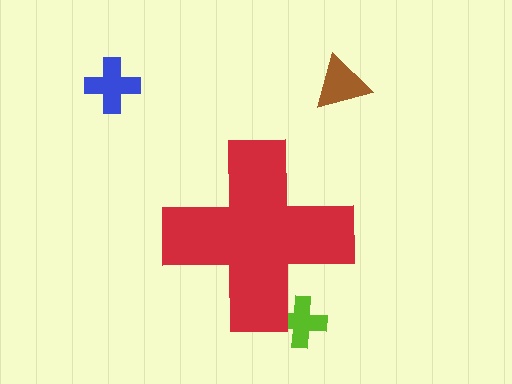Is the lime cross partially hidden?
Yes, the lime cross is partially hidden behind the red cross.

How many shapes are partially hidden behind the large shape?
1 shape is partially hidden.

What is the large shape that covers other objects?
A red cross.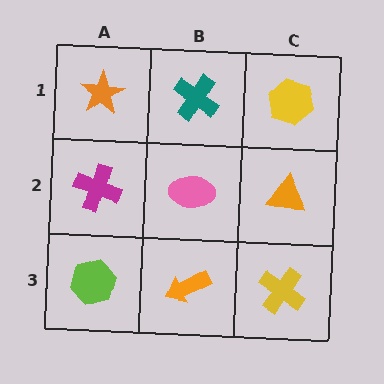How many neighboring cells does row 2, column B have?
4.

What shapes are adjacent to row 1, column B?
A pink ellipse (row 2, column B), an orange star (row 1, column A), a yellow hexagon (row 1, column C).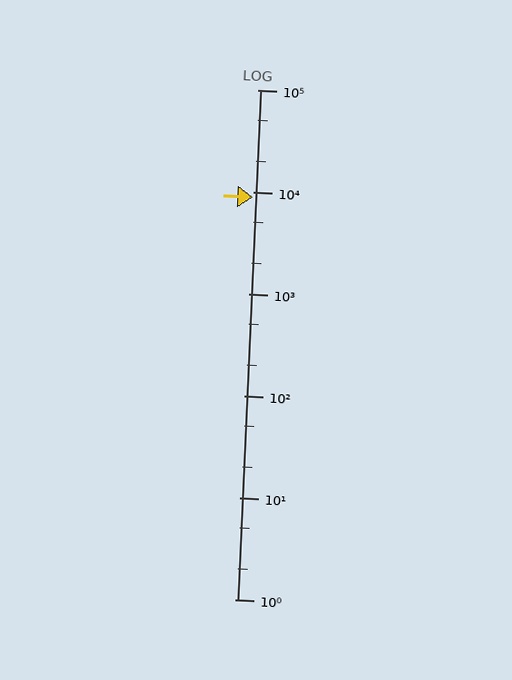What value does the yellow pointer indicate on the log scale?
The pointer indicates approximately 8900.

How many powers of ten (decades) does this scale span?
The scale spans 5 decades, from 1 to 100000.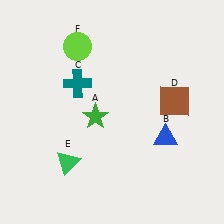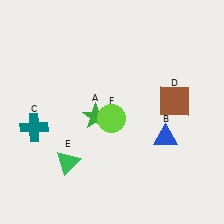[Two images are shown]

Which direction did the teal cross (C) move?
The teal cross (C) moved down.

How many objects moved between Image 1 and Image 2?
2 objects moved between the two images.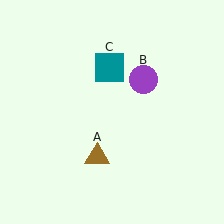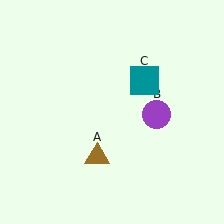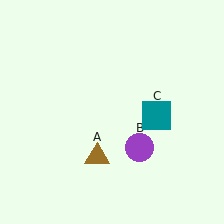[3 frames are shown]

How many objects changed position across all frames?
2 objects changed position: purple circle (object B), teal square (object C).